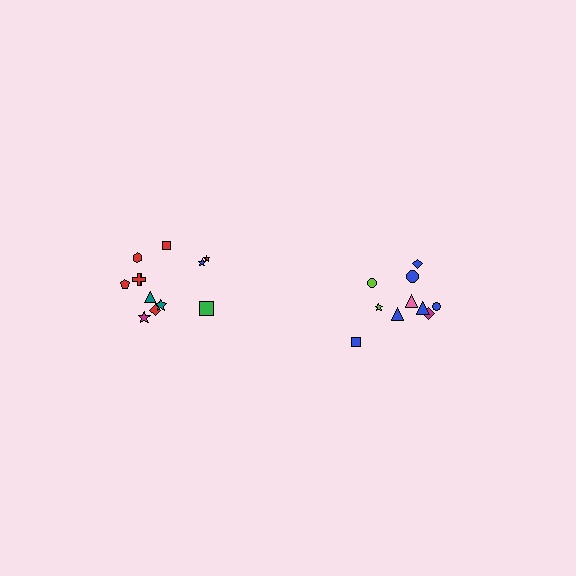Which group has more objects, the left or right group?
The left group.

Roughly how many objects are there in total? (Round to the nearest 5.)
Roughly 20 objects in total.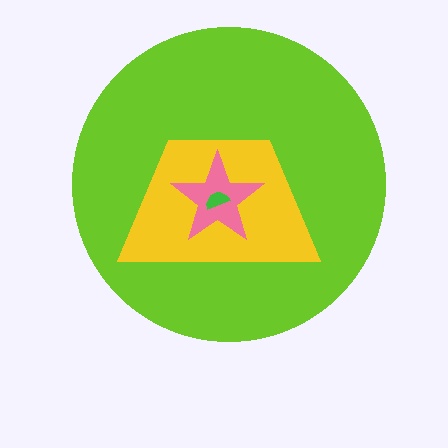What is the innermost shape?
The green semicircle.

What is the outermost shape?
The lime circle.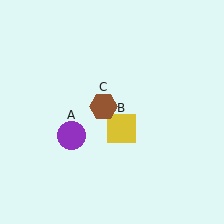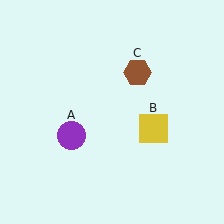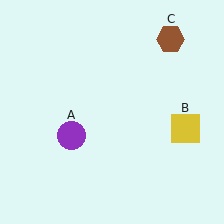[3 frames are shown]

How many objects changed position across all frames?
2 objects changed position: yellow square (object B), brown hexagon (object C).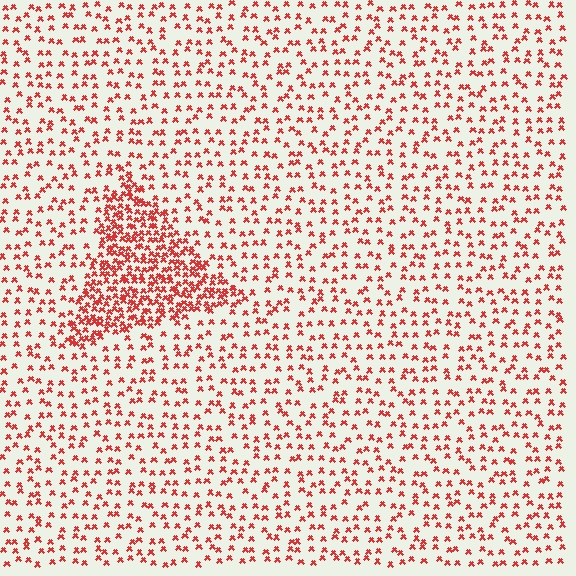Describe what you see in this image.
The image contains small red elements arranged at two different densities. A triangle-shaped region is visible where the elements are more densely packed than the surrounding area.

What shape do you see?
I see a triangle.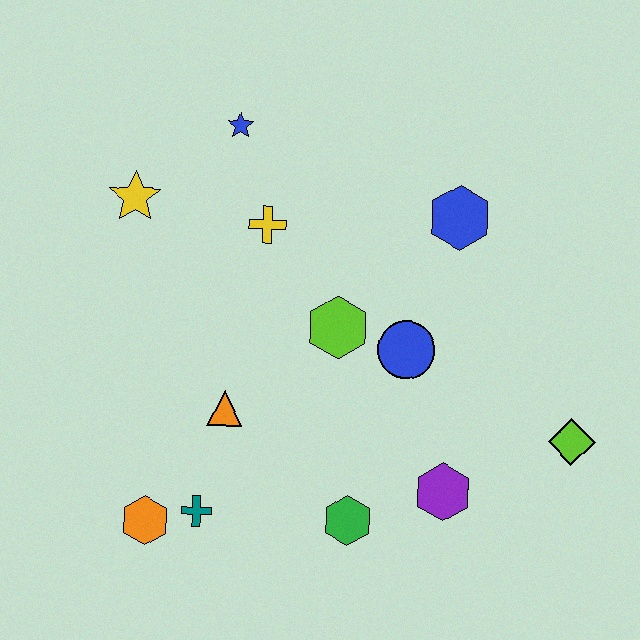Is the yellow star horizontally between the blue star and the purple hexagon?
No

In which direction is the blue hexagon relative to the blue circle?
The blue hexagon is above the blue circle.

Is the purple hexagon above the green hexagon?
Yes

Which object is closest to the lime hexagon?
The blue circle is closest to the lime hexagon.